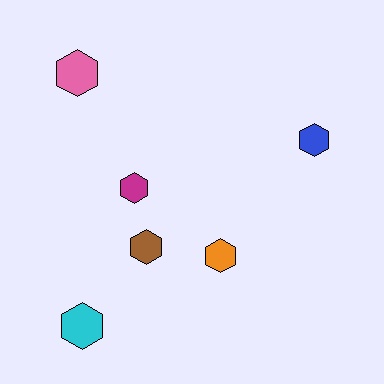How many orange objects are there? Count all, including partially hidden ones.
There is 1 orange object.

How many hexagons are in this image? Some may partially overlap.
There are 6 hexagons.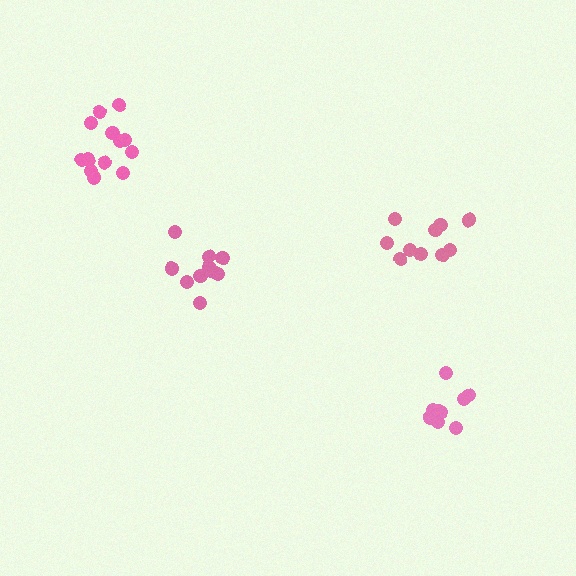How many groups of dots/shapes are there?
There are 4 groups.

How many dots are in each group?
Group 1: 10 dots, Group 2: 9 dots, Group 3: 13 dots, Group 4: 10 dots (42 total).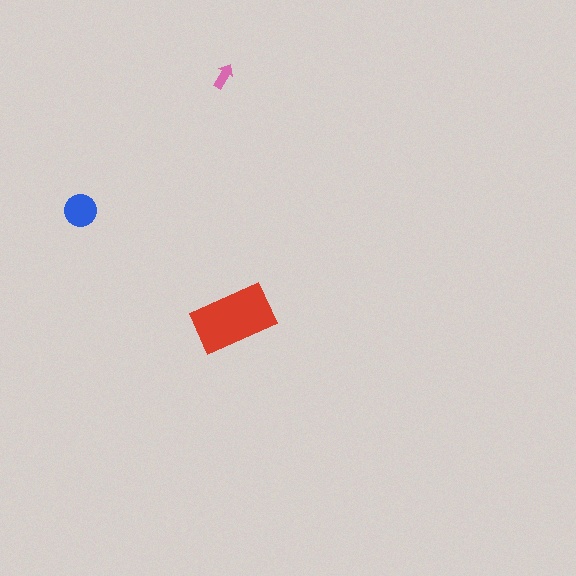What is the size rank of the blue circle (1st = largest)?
2nd.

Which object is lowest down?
The red rectangle is bottommost.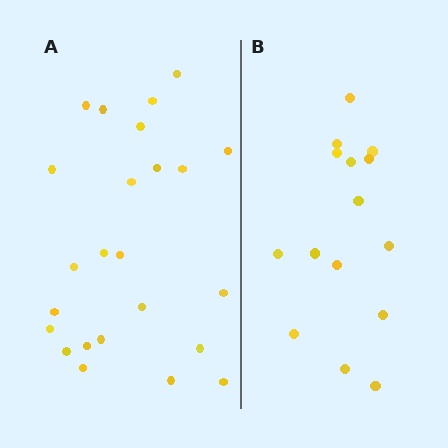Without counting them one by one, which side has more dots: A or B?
Region A (the left region) has more dots.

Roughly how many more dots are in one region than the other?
Region A has roughly 8 or so more dots than region B.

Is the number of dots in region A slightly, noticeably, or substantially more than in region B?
Region A has substantially more. The ratio is roughly 1.6 to 1.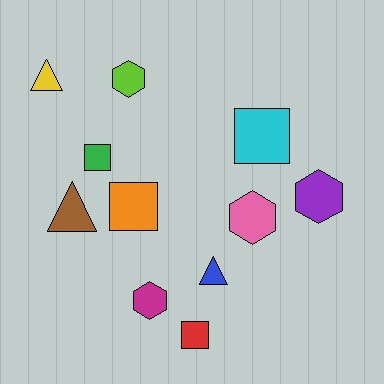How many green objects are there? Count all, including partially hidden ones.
There is 1 green object.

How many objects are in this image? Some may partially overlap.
There are 11 objects.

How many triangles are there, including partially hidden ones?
There are 3 triangles.